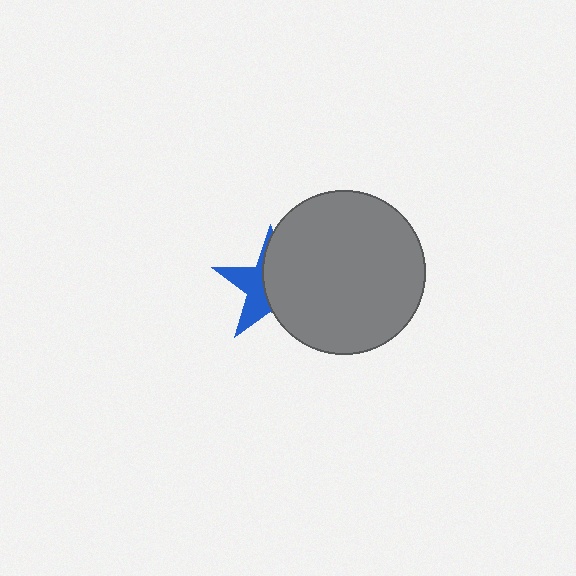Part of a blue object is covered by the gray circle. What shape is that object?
It is a star.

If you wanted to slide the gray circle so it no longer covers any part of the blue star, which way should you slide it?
Slide it right — that is the most direct way to separate the two shapes.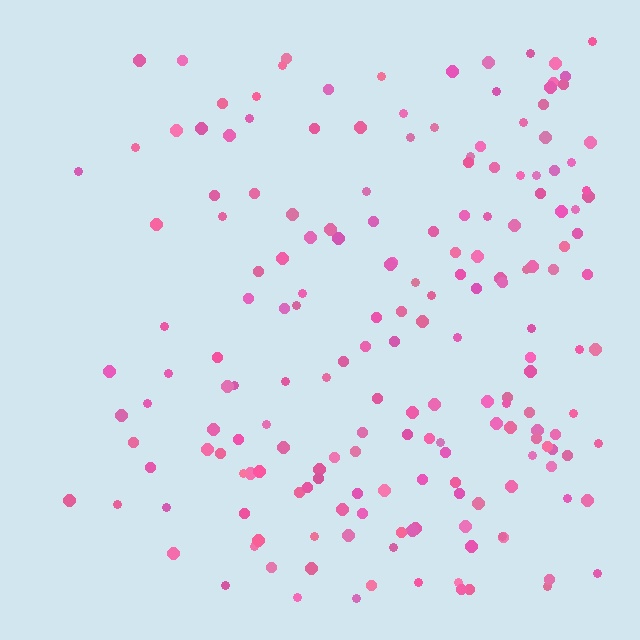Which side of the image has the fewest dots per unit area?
The left.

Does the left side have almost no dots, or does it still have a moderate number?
Still a moderate number, just noticeably fewer than the right.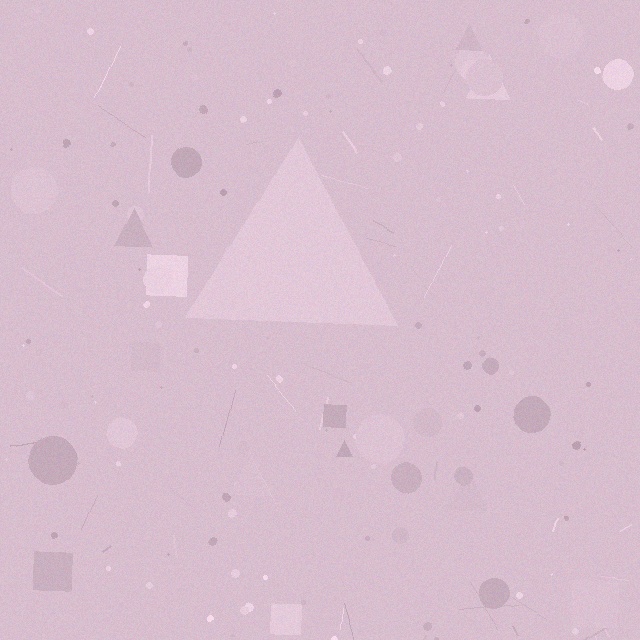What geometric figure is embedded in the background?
A triangle is embedded in the background.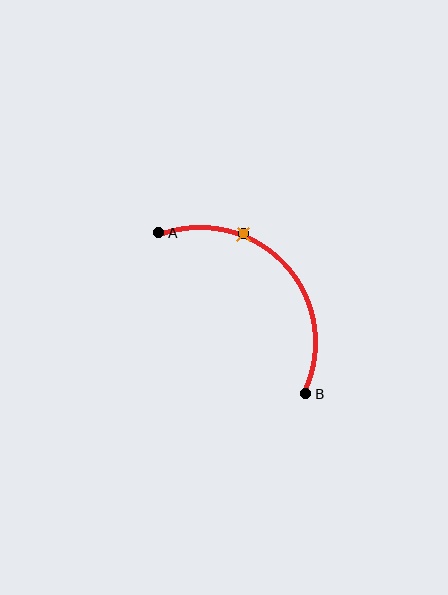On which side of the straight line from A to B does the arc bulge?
The arc bulges above and to the right of the straight line connecting A and B.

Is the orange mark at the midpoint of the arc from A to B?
No. The orange mark lies on the arc but is closer to endpoint A. The arc midpoint would be at the point on the curve equidistant along the arc from both A and B.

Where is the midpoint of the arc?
The arc midpoint is the point on the curve farthest from the straight line joining A and B. It sits above and to the right of that line.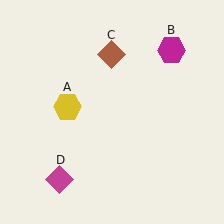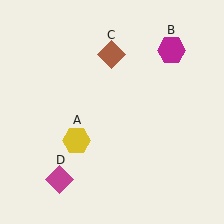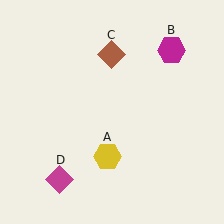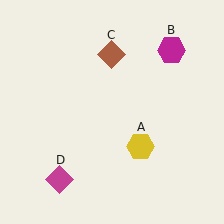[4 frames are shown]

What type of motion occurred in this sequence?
The yellow hexagon (object A) rotated counterclockwise around the center of the scene.